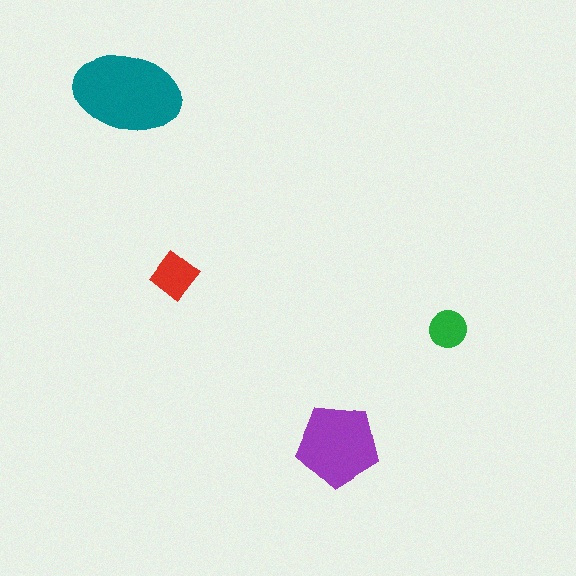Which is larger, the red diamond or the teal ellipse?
The teal ellipse.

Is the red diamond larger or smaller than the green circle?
Larger.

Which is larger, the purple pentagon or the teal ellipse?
The teal ellipse.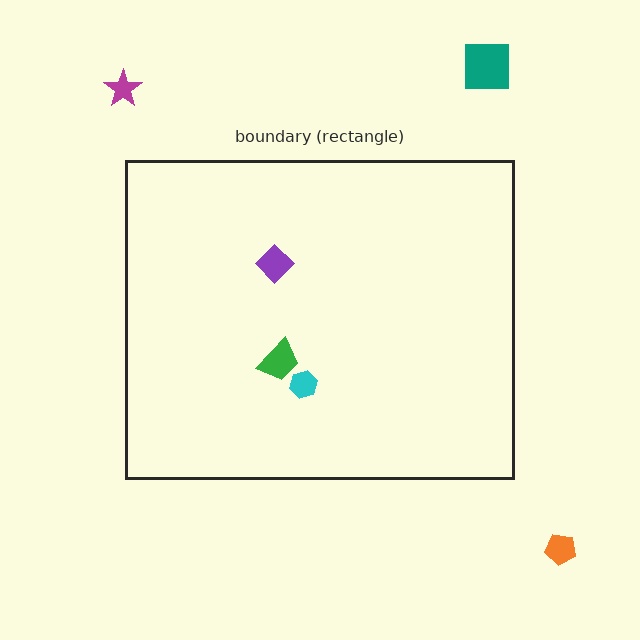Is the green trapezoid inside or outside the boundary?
Inside.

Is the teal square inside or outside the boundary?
Outside.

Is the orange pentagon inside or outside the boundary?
Outside.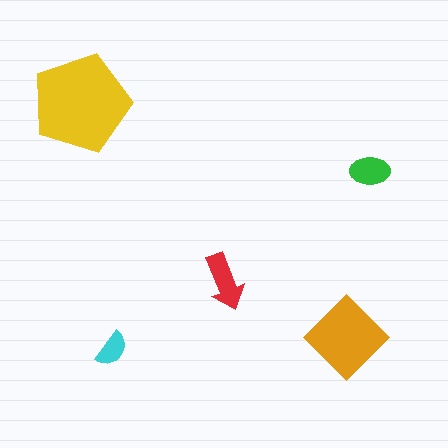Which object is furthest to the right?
The green ellipse is rightmost.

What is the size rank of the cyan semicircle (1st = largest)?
5th.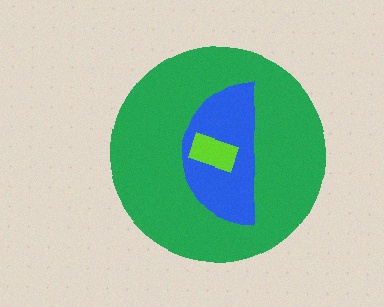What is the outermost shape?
The green circle.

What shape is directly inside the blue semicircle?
The lime rectangle.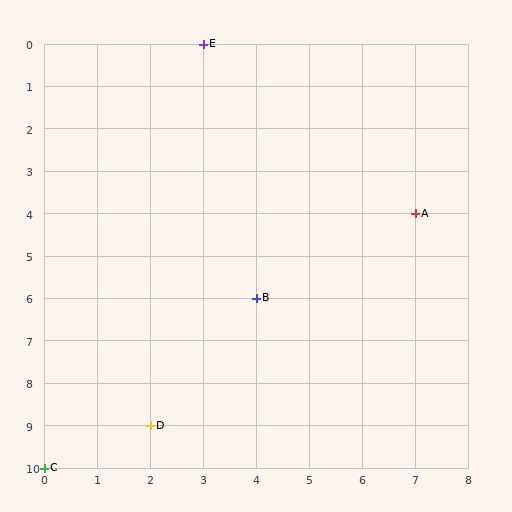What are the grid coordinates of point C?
Point C is at grid coordinates (0, 10).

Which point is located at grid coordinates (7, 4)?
Point A is at (7, 4).